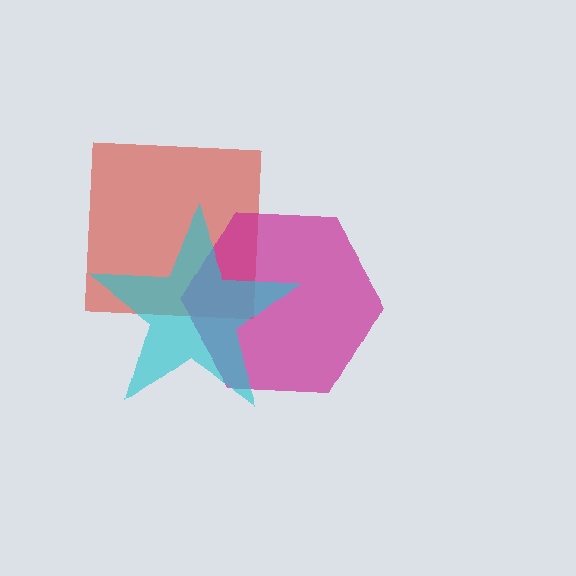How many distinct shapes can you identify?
There are 3 distinct shapes: a red square, a magenta hexagon, a cyan star.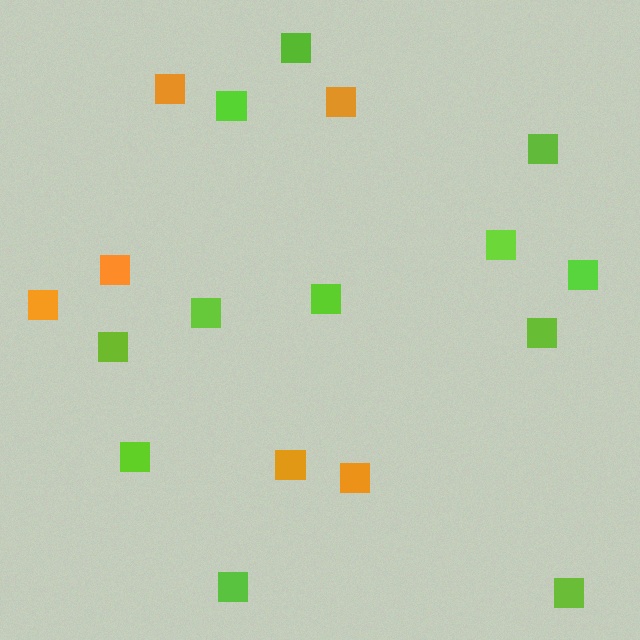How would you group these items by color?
There are 2 groups: one group of orange squares (6) and one group of lime squares (12).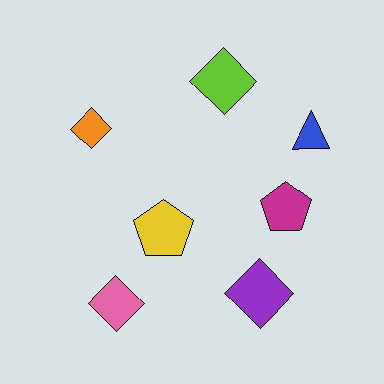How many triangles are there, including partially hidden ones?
There is 1 triangle.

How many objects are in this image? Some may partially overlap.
There are 7 objects.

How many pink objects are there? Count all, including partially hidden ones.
There is 1 pink object.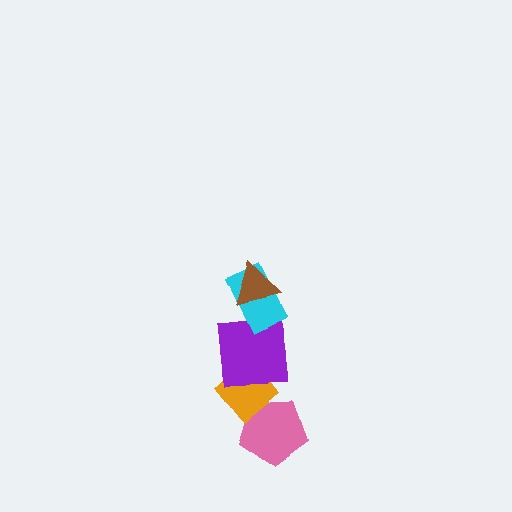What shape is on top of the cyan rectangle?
The brown triangle is on top of the cyan rectangle.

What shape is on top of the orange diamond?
The purple square is on top of the orange diamond.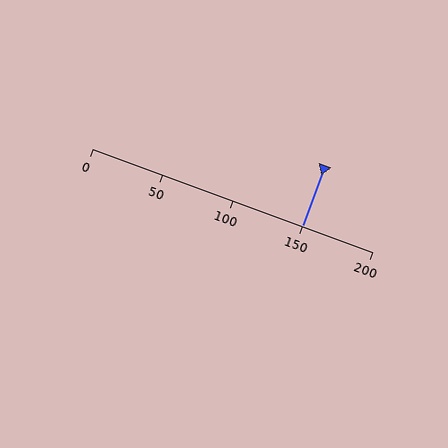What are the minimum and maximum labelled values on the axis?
The axis runs from 0 to 200.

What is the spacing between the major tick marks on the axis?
The major ticks are spaced 50 apart.